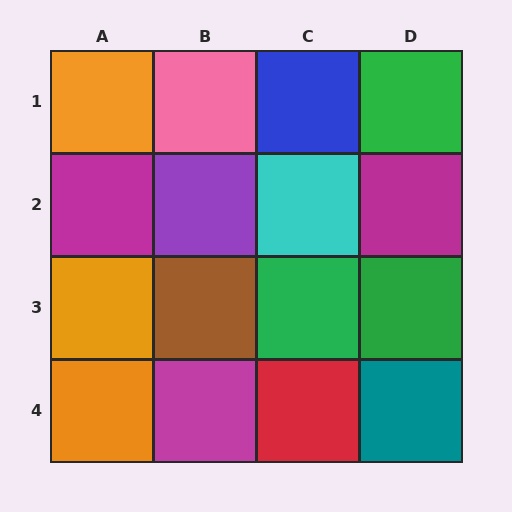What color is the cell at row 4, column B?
Magenta.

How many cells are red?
1 cell is red.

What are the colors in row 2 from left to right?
Magenta, purple, cyan, magenta.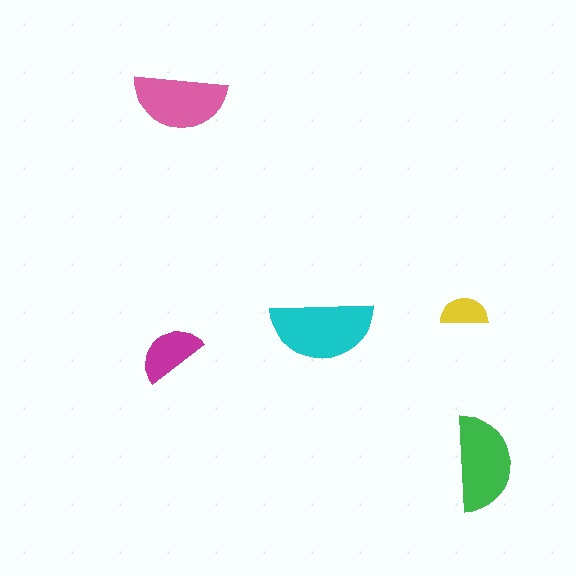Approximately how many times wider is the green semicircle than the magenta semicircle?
About 1.5 times wider.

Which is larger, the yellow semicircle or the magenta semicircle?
The magenta one.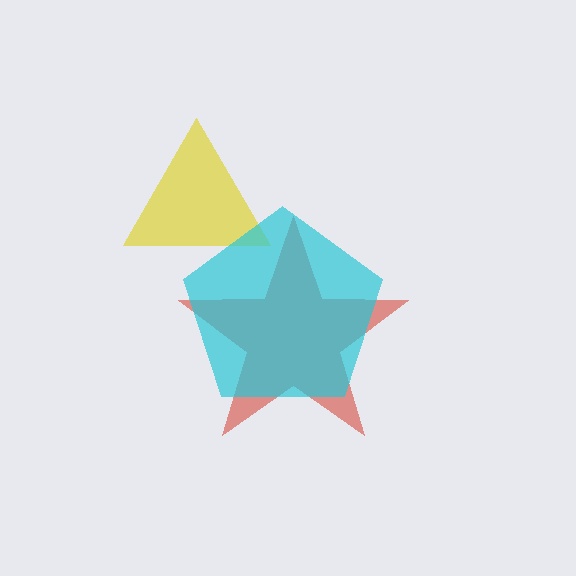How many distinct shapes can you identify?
There are 3 distinct shapes: a yellow triangle, a red star, a cyan pentagon.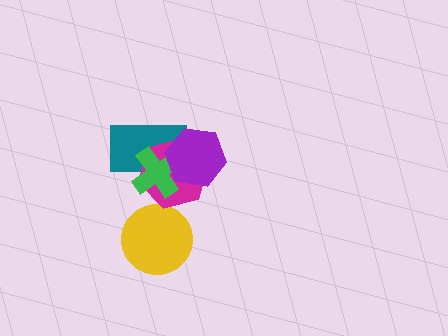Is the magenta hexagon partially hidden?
Yes, it is partially covered by another shape.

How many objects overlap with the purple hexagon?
3 objects overlap with the purple hexagon.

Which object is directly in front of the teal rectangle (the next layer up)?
The magenta hexagon is directly in front of the teal rectangle.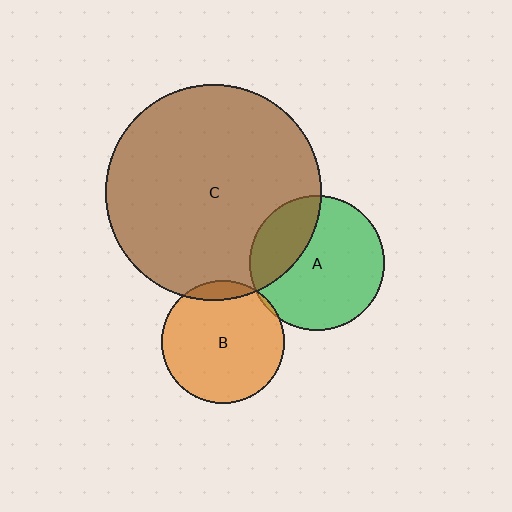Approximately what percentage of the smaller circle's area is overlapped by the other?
Approximately 10%.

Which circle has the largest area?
Circle C (brown).